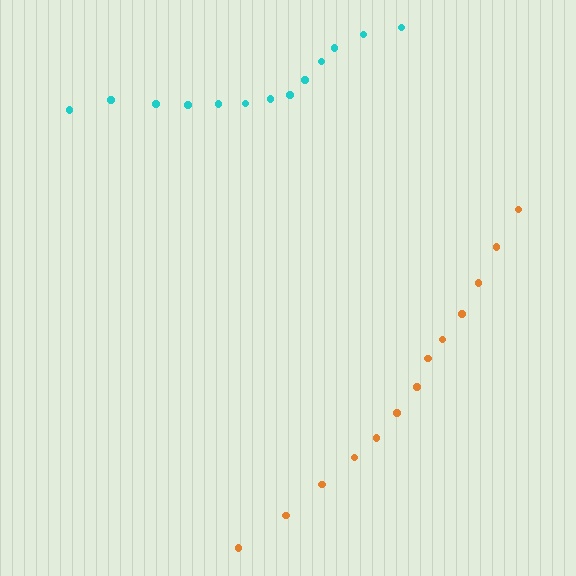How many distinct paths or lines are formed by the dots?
There are 2 distinct paths.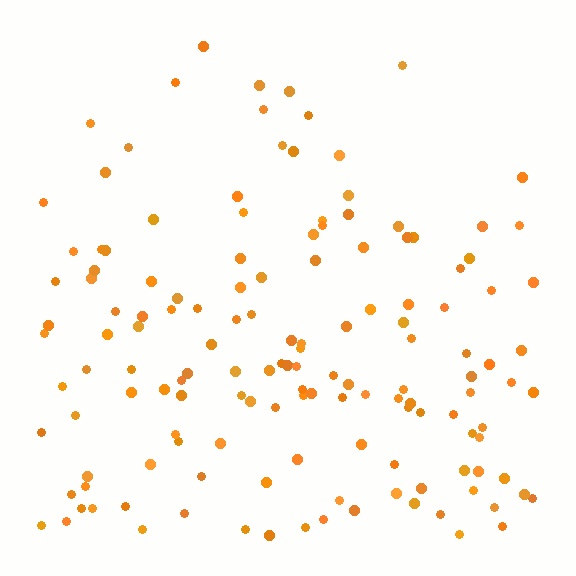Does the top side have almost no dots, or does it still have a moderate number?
Still a moderate number, just noticeably fewer than the bottom.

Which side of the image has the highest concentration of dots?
The bottom.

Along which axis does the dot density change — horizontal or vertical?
Vertical.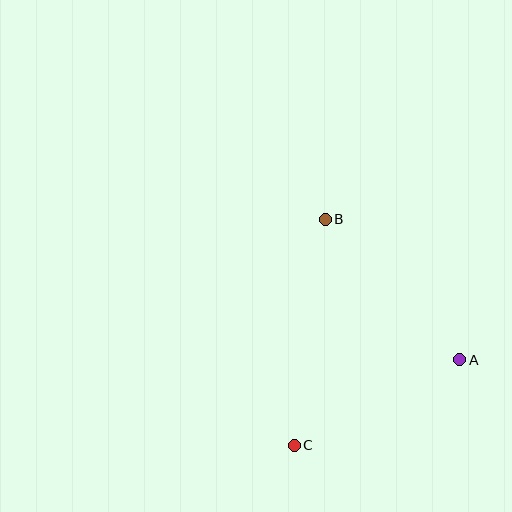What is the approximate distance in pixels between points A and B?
The distance between A and B is approximately 194 pixels.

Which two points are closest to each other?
Points A and C are closest to each other.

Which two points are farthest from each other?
Points B and C are farthest from each other.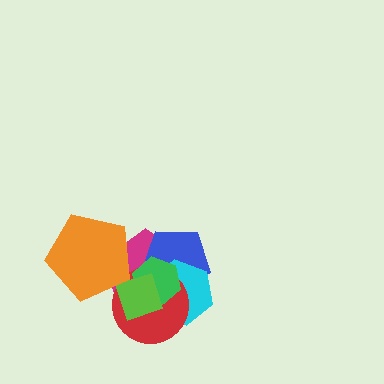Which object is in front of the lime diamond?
The orange pentagon is in front of the lime diamond.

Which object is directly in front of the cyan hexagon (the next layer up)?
The red circle is directly in front of the cyan hexagon.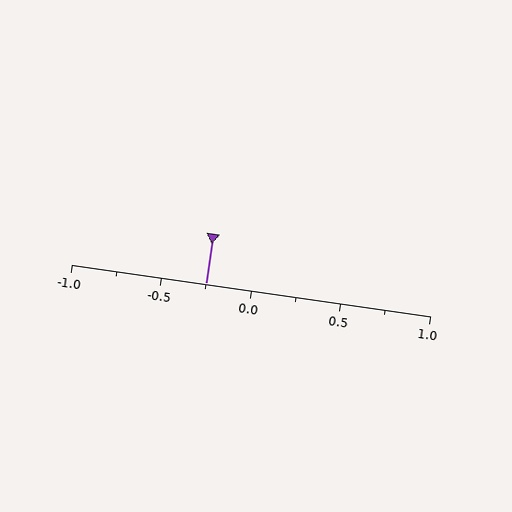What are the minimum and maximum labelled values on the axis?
The axis runs from -1.0 to 1.0.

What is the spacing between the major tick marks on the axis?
The major ticks are spaced 0.5 apart.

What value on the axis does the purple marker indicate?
The marker indicates approximately -0.25.